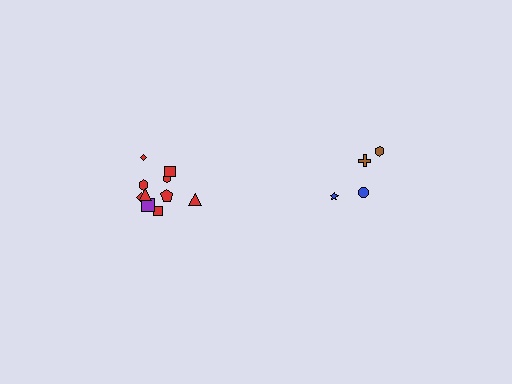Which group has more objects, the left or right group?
The left group.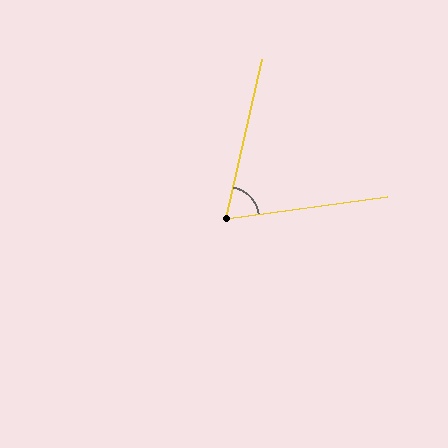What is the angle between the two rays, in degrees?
Approximately 70 degrees.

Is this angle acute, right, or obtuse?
It is acute.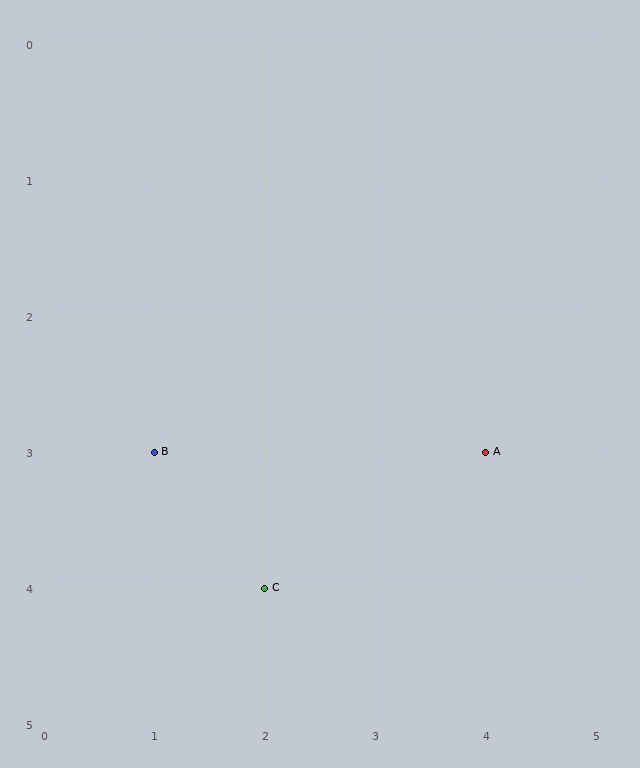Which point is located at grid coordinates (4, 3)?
Point A is at (4, 3).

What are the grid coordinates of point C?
Point C is at grid coordinates (2, 4).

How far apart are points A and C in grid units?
Points A and C are 2 columns and 1 row apart (about 2.2 grid units diagonally).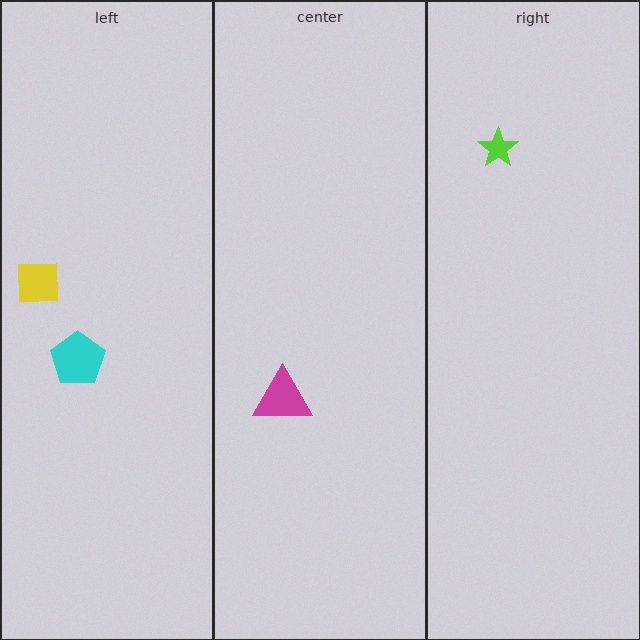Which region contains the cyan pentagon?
The left region.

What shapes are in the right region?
The lime star.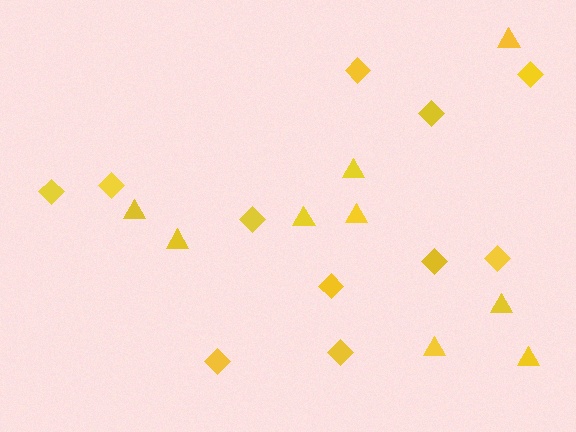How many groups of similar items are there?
There are 2 groups: one group of diamonds (11) and one group of triangles (9).